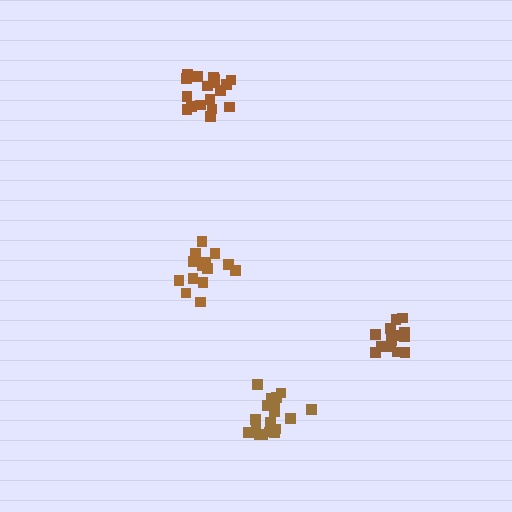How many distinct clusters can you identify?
There are 4 distinct clusters.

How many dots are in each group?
Group 1: 14 dots, Group 2: 15 dots, Group 3: 18 dots, Group 4: 19 dots (66 total).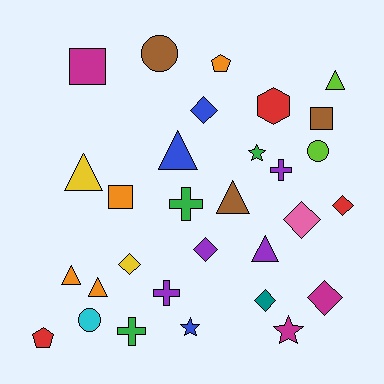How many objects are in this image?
There are 30 objects.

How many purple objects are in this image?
There are 4 purple objects.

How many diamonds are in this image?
There are 7 diamonds.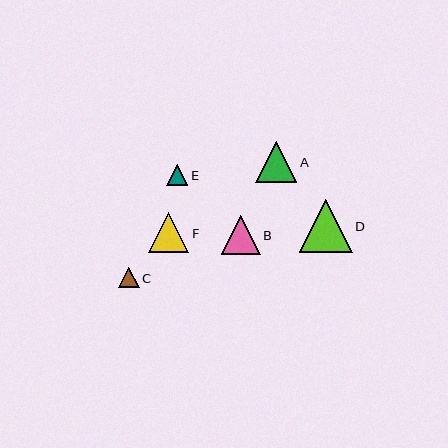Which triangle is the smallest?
Triangle C is the smallest with a size of approximately 21 pixels.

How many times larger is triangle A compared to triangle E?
Triangle A is approximately 2.0 times the size of triangle E.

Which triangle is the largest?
Triangle D is the largest with a size of approximately 53 pixels.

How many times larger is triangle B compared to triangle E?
Triangle B is approximately 1.9 times the size of triangle E.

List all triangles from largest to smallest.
From largest to smallest: D, A, F, B, E, C.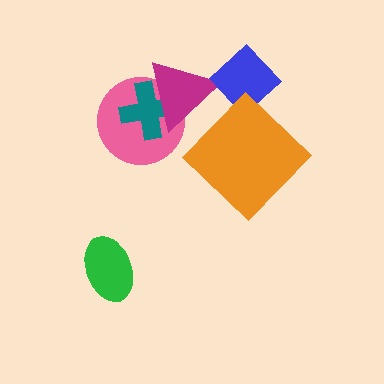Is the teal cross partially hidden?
Yes, it is partially covered by another shape.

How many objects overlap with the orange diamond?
0 objects overlap with the orange diamond.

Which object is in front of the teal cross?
The magenta triangle is in front of the teal cross.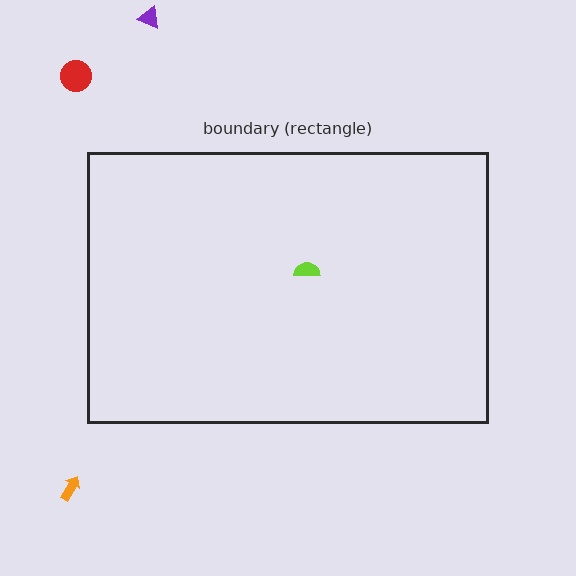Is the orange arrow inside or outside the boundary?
Outside.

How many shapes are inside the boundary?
1 inside, 3 outside.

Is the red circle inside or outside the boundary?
Outside.